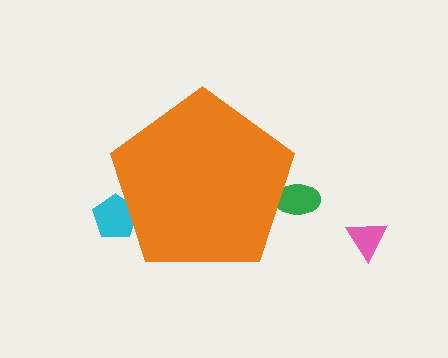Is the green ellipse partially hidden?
Yes, the green ellipse is partially hidden behind the orange pentagon.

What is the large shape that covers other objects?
An orange pentagon.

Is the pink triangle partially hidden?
No, the pink triangle is fully visible.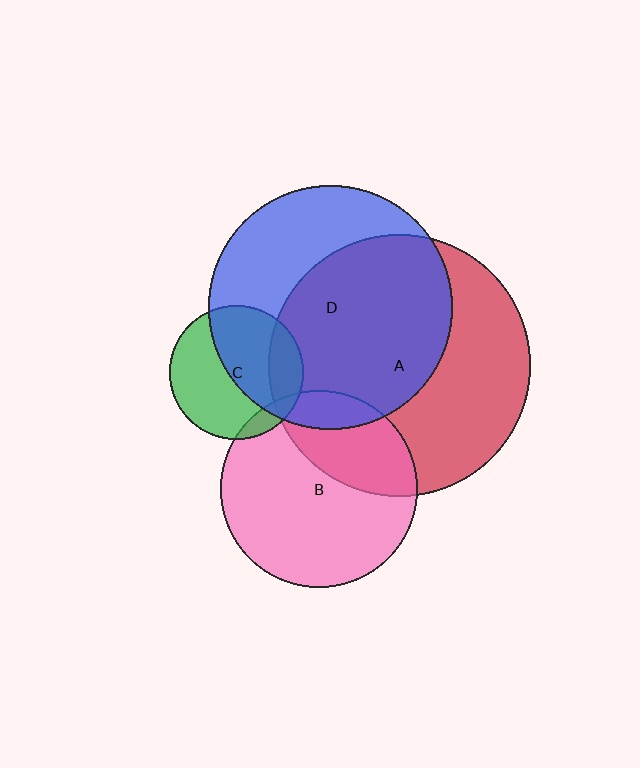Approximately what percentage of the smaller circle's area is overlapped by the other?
Approximately 30%.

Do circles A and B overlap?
Yes.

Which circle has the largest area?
Circle A (red).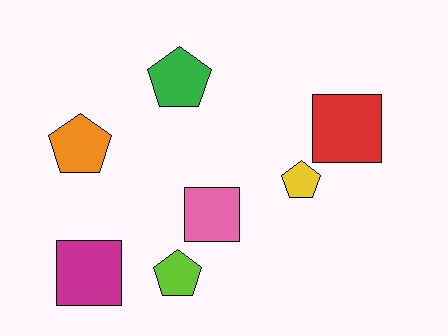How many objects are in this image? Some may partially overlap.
There are 7 objects.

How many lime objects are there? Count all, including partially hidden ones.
There is 1 lime object.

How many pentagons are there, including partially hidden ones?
There are 4 pentagons.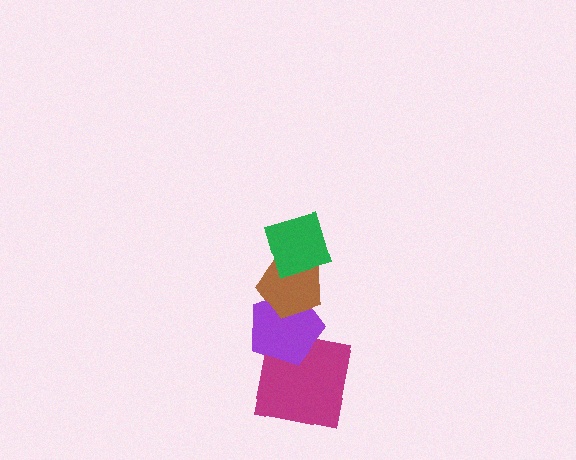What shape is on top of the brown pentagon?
The green diamond is on top of the brown pentagon.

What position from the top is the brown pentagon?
The brown pentagon is 2nd from the top.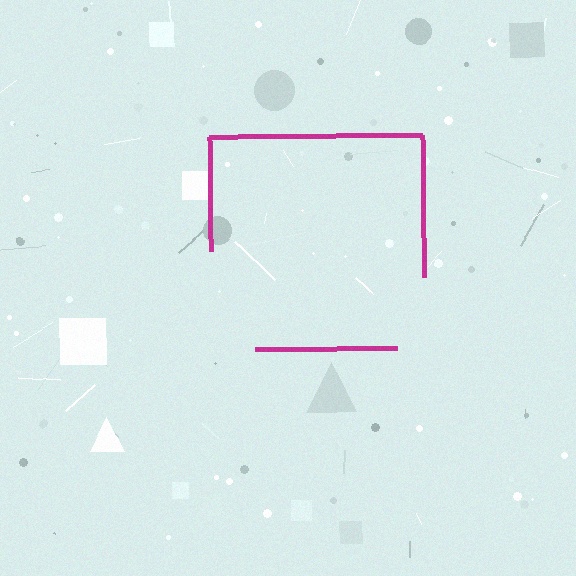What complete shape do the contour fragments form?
The contour fragments form a square.